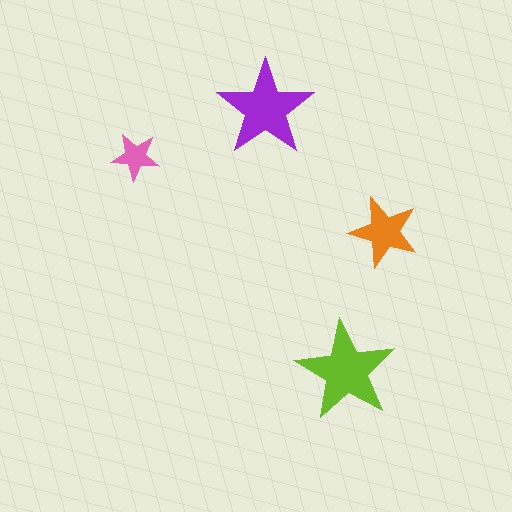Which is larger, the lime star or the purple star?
The lime one.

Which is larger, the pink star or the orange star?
The orange one.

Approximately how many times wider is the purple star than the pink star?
About 2 times wider.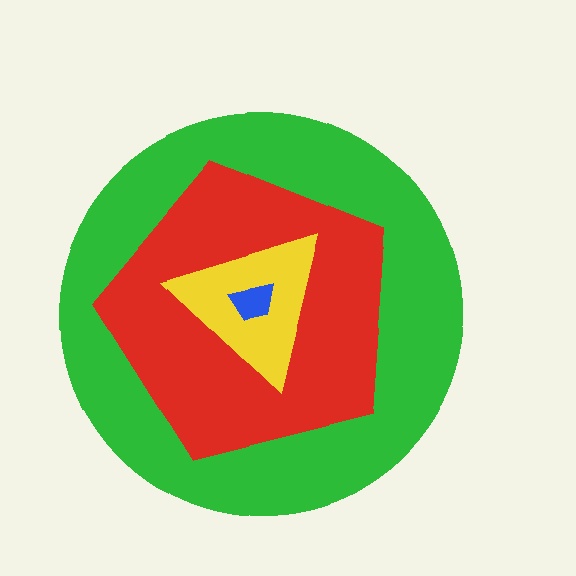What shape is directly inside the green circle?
The red pentagon.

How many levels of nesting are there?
4.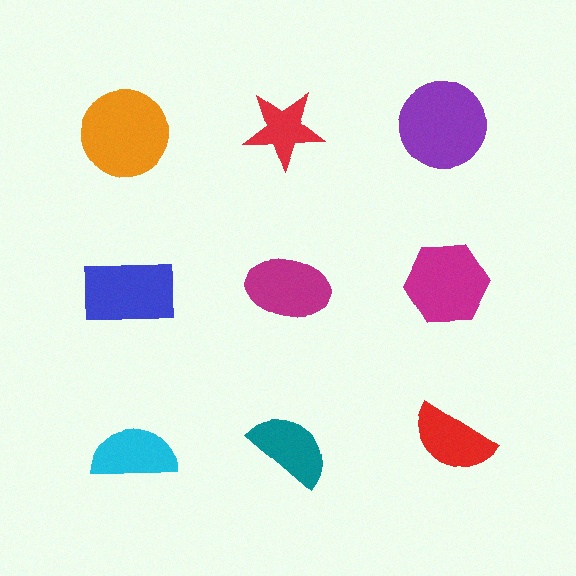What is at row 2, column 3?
A magenta hexagon.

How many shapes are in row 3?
3 shapes.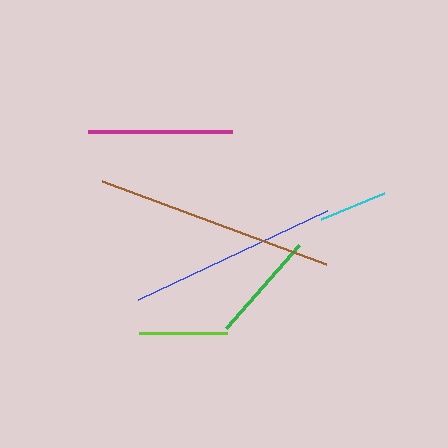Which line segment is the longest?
The brown line is the longest at approximately 239 pixels.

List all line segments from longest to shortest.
From longest to shortest: brown, blue, magenta, green, lime, cyan.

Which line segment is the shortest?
The cyan line is the shortest at approximately 68 pixels.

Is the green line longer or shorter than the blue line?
The blue line is longer than the green line.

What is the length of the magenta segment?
The magenta segment is approximately 143 pixels long.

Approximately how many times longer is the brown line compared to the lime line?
The brown line is approximately 2.7 times the length of the lime line.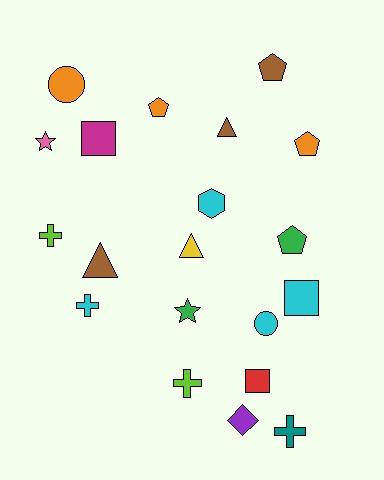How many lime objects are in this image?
There are 2 lime objects.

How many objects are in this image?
There are 20 objects.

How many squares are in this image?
There are 3 squares.